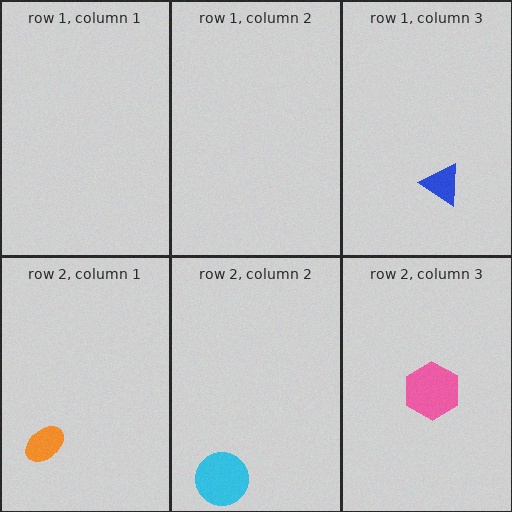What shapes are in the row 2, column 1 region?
The orange ellipse.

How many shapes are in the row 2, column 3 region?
1.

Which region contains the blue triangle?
The row 1, column 3 region.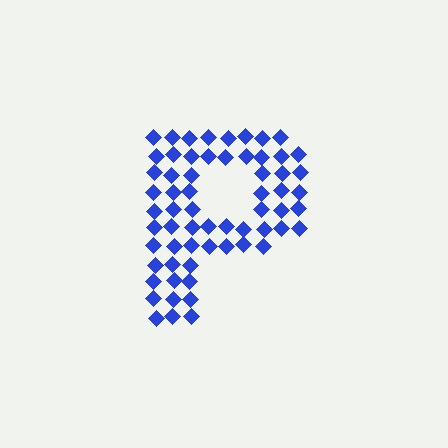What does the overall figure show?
The overall figure shows the letter P.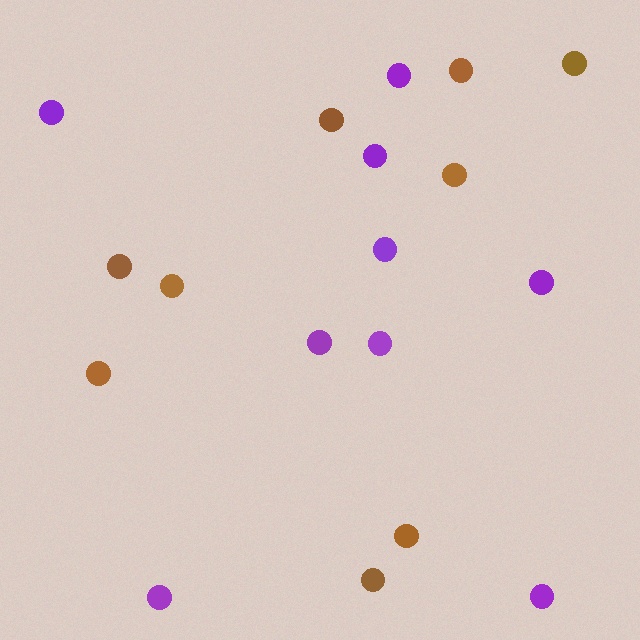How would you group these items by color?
There are 2 groups: one group of brown circles (9) and one group of purple circles (9).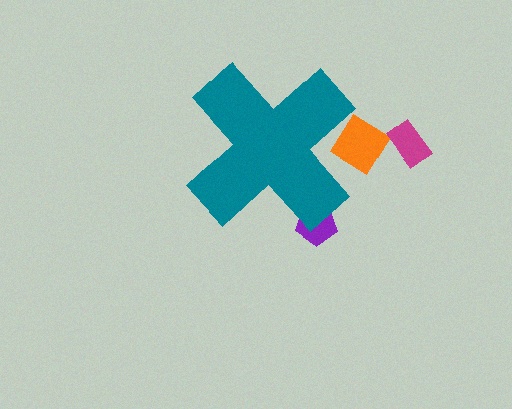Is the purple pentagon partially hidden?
Yes, the purple pentagon is partially hidden behind the teal cross.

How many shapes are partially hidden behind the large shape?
2 shapes are partially hidden.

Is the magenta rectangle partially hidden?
No, the magenta rectangle is fully visible.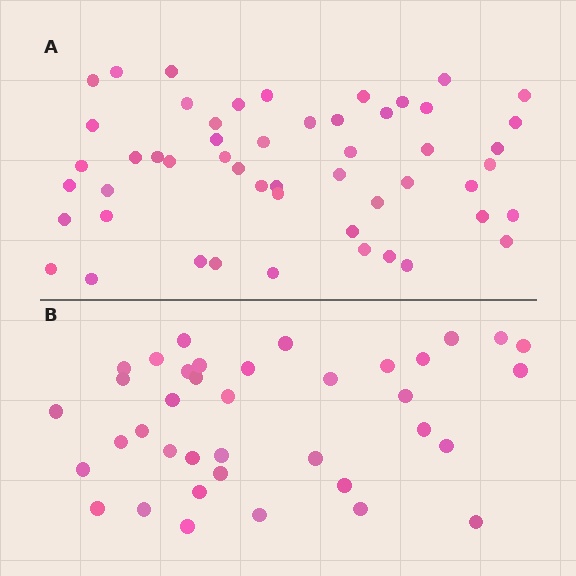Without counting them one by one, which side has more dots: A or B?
Region A (the top region) has more dots.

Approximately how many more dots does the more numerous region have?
Region A has approximately 15 more dots than region B.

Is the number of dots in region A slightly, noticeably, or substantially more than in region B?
Region A has noticeably more, but not dramatically so. The ratio is roughly 1.4 to 1.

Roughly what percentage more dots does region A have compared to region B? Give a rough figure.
About 35% more.